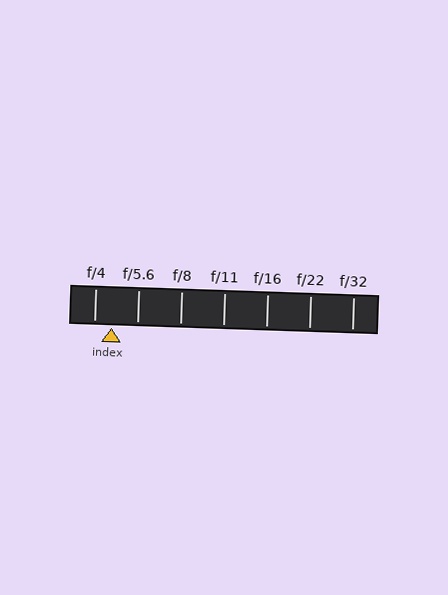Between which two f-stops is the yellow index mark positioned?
The index mark is between f/4 and f/5.6.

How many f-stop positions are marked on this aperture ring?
There are 7 f-stop positions marked.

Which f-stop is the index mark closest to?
The index mark is closest to f/4.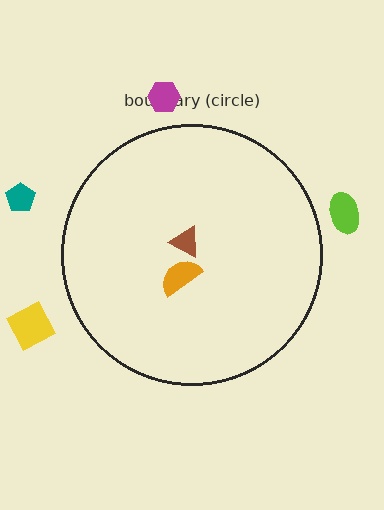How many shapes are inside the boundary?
2 inside, 4 outside.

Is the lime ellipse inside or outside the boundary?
Outside.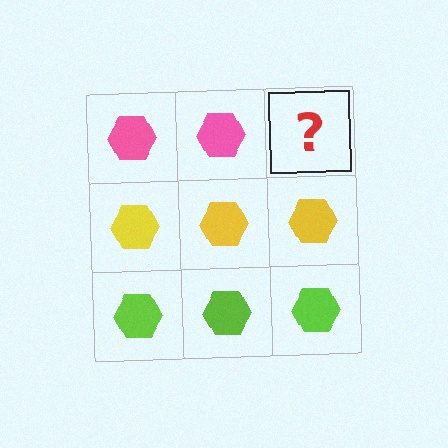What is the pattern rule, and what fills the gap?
The rule is that each row has a consistent color. The gap should be filled with a pink hexagon.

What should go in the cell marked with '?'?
The missing cell should contain a pink hexagon.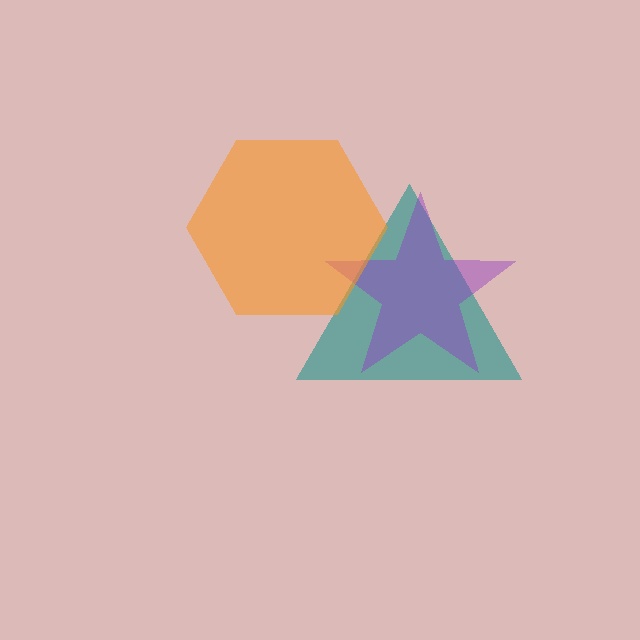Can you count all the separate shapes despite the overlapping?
Yes, there are 3 separate shapes.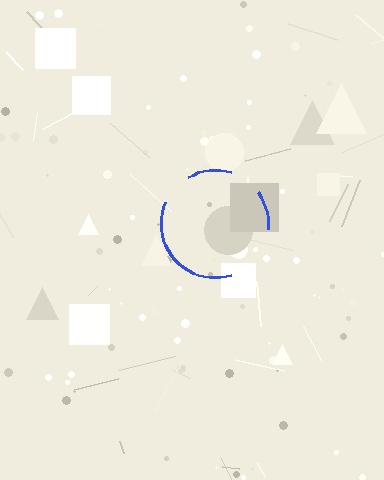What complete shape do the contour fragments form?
The contour fragments form a circle.